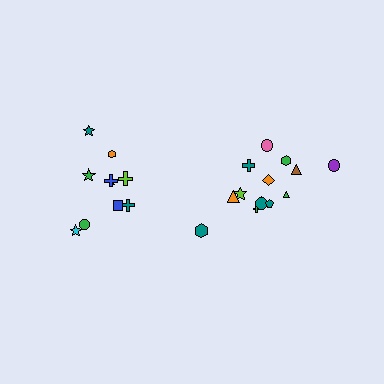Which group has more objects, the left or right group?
The right group.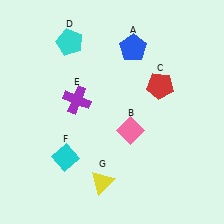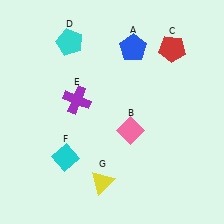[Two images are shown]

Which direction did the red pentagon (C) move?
The red pentagon (C) moved up.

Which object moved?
The red pentagon (C) moved up.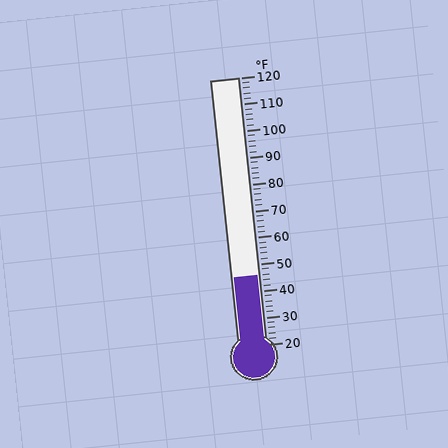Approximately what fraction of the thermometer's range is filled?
The thermometer is filled to approximately 25% of its range.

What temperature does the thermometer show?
The thermometer shows approximately 46°F.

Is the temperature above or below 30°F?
The temperature is above 30°F.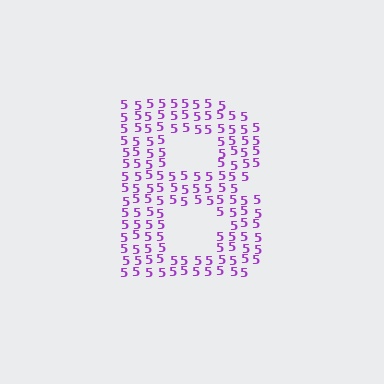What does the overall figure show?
The overall figure shows the letter B.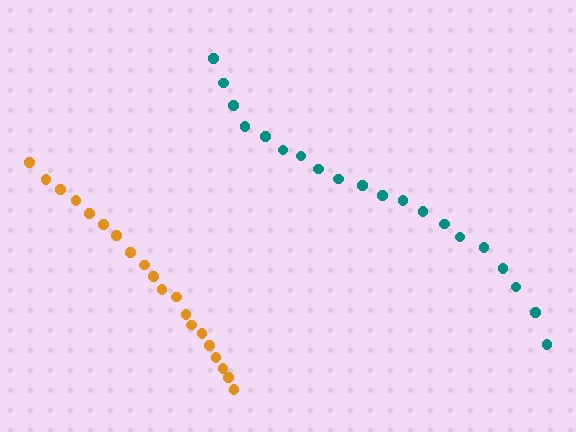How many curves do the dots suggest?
There are 2 distinct paths.